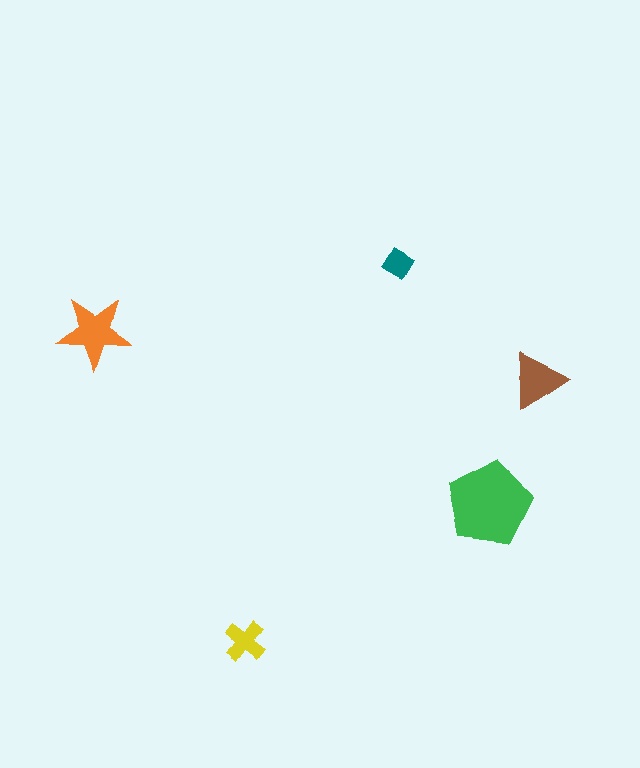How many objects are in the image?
There are 5 objects in the image.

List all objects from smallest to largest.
The teal diamond, the yellow cross, the brown triangle, the orange star, the green pentagon.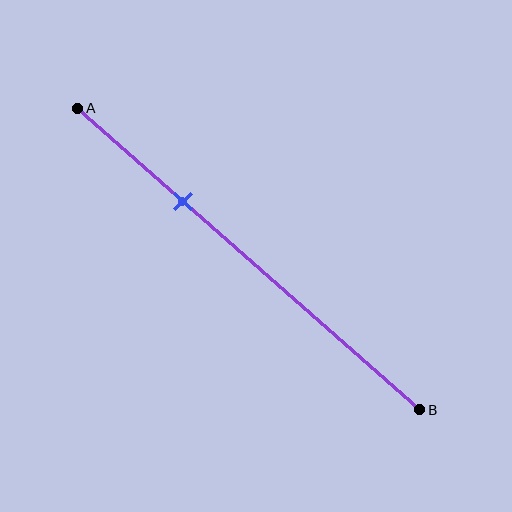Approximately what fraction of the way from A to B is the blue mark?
The blue mark is approximately 30% of the way from A to B.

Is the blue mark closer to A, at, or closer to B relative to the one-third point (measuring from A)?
The blue mark is approximately at the one-third point of segment AB.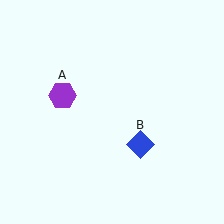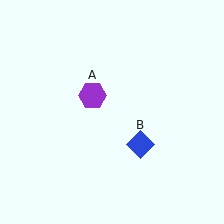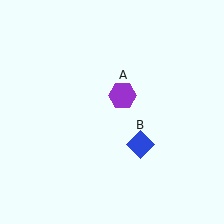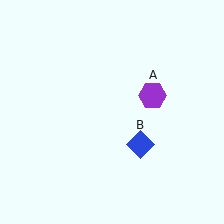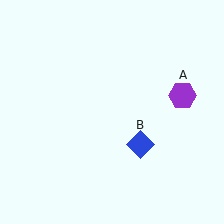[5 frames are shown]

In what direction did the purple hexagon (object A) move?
The purple hexagon (object A) moved right.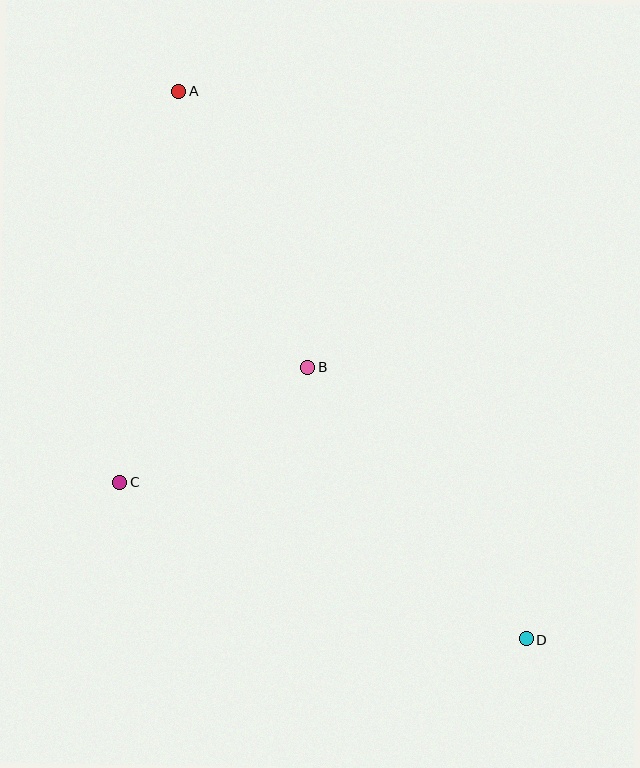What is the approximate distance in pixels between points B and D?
The distance between B and D is approximately 349 pixels.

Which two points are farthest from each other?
Points A and D are farthest from each other.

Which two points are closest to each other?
Points B and C are closest to each other.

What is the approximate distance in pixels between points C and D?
The distance between C and D is approximately 435 pixels.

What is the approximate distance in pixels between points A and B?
The distance between A and B is approximately 305 pixels.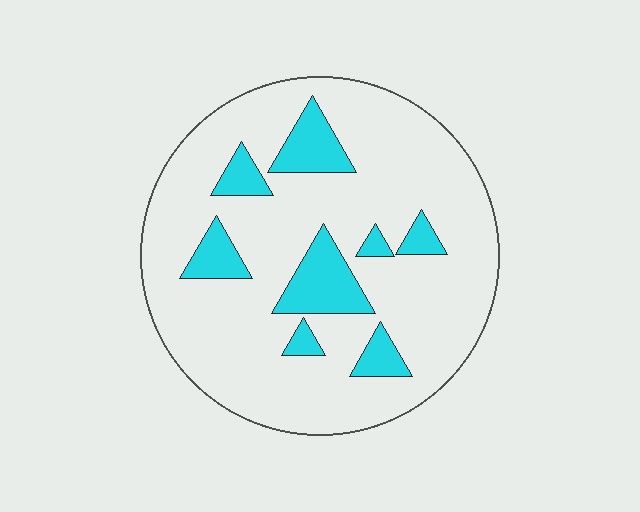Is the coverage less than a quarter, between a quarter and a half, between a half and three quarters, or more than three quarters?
Less than a quarter.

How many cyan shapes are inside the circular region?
8.